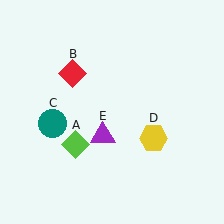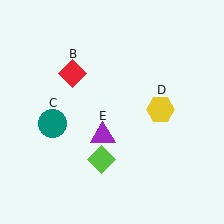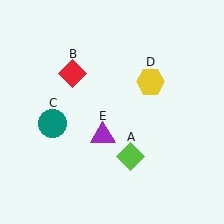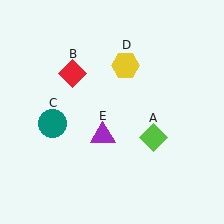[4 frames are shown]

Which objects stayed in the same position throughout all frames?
Red diamond (object B) and teal circle (object C) and purple triangle (object E) remained stationary.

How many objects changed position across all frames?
2 objects changed position: lime diamond (object A), yellow hexagon (object D).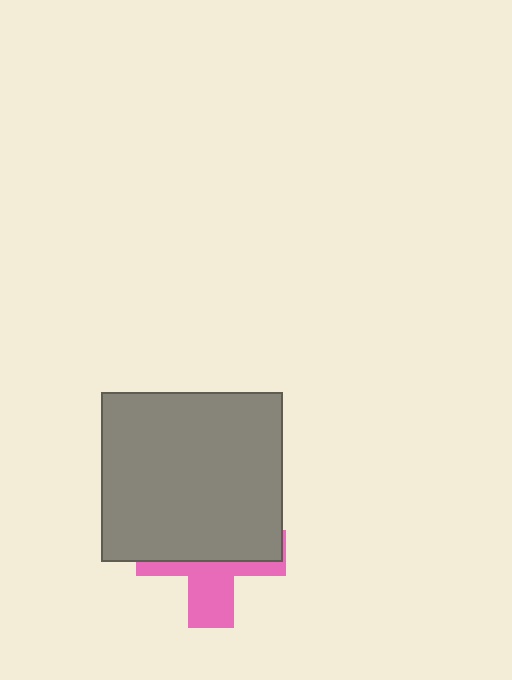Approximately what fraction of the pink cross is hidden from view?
Roughly 61% of the pink cross is hidden behind the gray rectangle.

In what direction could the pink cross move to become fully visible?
The pink cross could move down. That would shift it out from behind the gray rectangle entirely.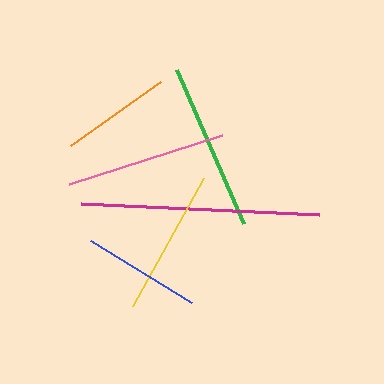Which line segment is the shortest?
The orange line is the shortest at approximately 110 pixels.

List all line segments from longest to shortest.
From longest to shortest: magenta, green, pink, yellow, blue, orange.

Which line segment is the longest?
The magenta line is the longest at approximately 238 pixels.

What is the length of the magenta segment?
The magenta segment is approximately 238 pixels long.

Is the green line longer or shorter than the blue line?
The green line is longer than the blue line.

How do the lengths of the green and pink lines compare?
The green and pink lines are approximately the same length.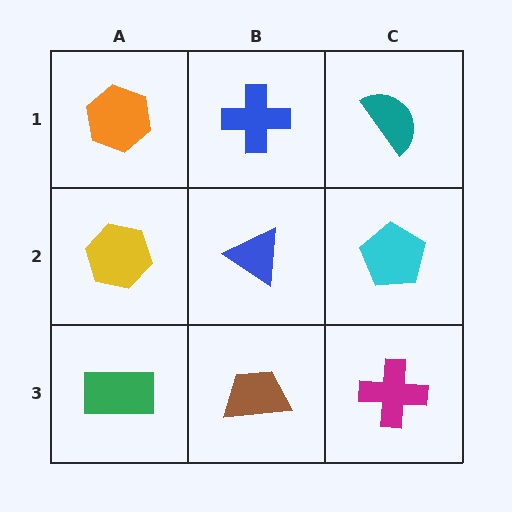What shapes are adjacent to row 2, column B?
A blue cross (row 1, column B), a brown trapezoid (row 3, column B), a yellow hexagon (row 2, column A), a cyan pentagon (row 2, column C).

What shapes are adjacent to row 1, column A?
A yellow hexagon (row 2, column A), a blue cross (row 1, column B).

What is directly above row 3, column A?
A yellow hexagon.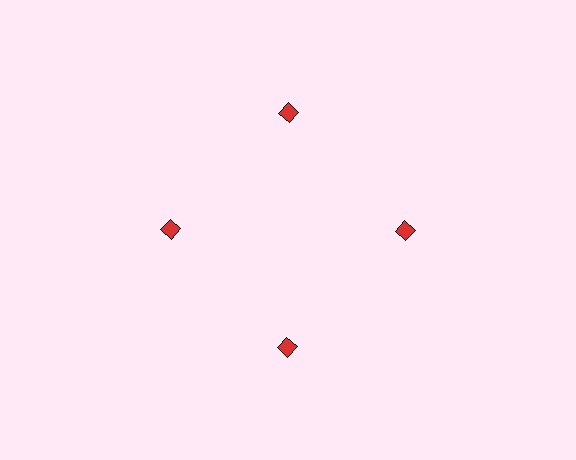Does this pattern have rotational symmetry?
Yes, this pattern has 4-fold rotational symmetry. It looks the same after rotating 90 degrees around the center.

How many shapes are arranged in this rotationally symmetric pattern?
There are 4 shapes, arranged in 4 groups of 1.